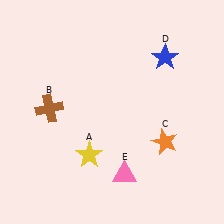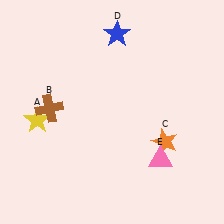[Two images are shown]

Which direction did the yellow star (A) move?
The yellow star (A) moved left.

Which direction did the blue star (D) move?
The blue star (D) moved left.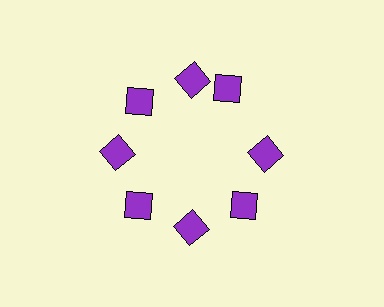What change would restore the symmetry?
The symmetry would be restored by rotating it back into even spacing with its neighbors so that all 8 diamonds sit at equal angles and equal distance from the center.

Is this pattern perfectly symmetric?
No. The 8 purple diamonds are arranged in a ring, but one element near the 2 o'clock position is rotated out of alignment along the ring, breaking the 8-fold rotational symmetry.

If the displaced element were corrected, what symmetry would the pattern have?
It would have 8-fold rotational symmetry — the pattern would map onto itself every 45 degrees.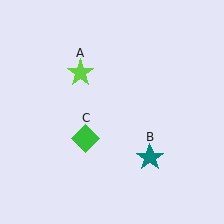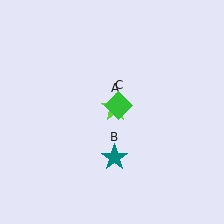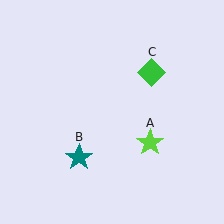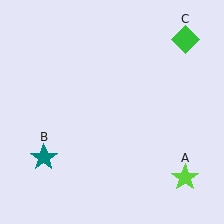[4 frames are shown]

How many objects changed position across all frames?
3 objects changed position: lime star (object A), teal star (object B), green diamond (object C).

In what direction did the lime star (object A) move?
The lime star (object A) moved down and to the right.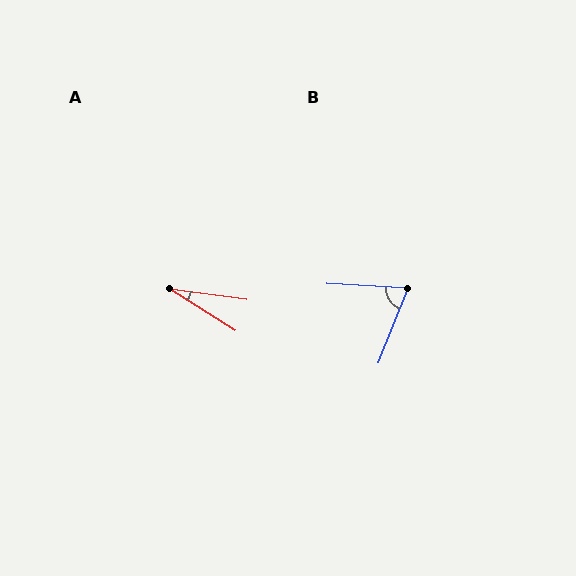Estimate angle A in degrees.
Approximately 25 degrees.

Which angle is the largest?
B, at approximately 71 degrees.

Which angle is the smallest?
A, at approximately 25 degrees.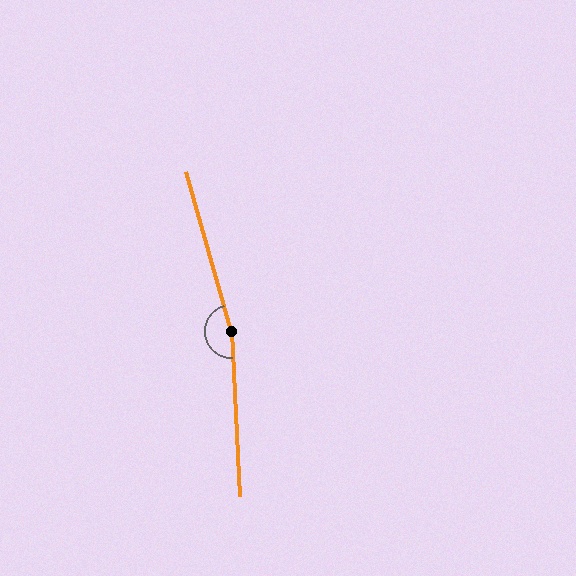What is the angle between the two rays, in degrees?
Approximately 167 degrees.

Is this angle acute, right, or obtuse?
It is obtuse.